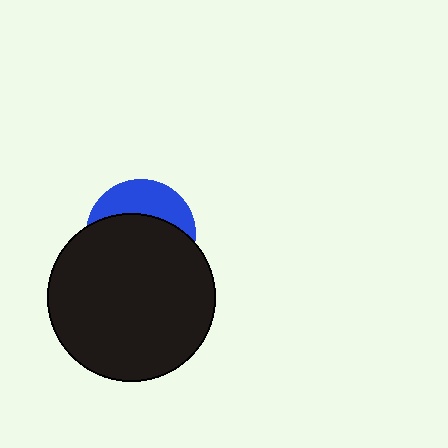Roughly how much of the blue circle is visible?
A small part of it is visible (roughly 34%).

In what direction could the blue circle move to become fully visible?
The blue circle could move up. That would shift it out from behind the black circle entirely.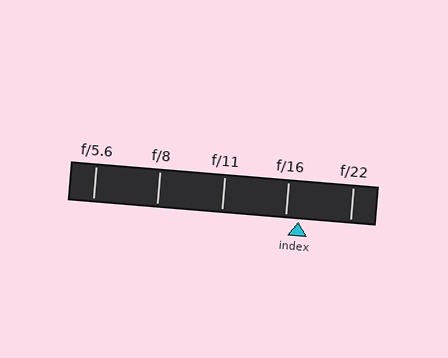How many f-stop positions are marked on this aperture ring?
There are 5 f-stop positions marked.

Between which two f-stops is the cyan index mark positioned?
The index mark is between f/16 and f/22.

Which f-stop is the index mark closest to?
The index mark is closest to f/16.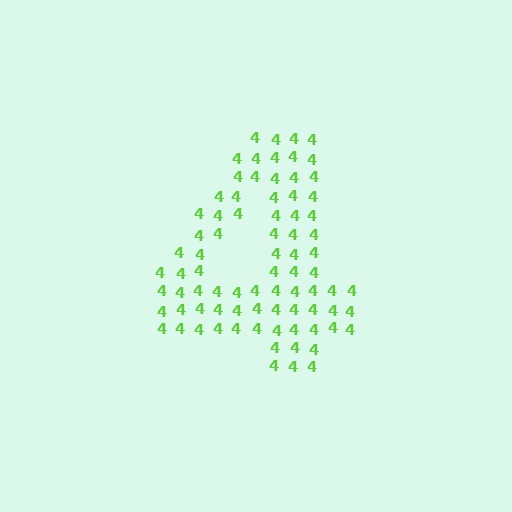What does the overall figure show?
The overall figure shows the digit 4.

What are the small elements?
The small elements are digit 4's.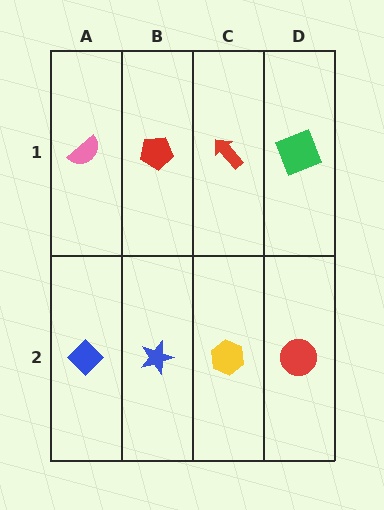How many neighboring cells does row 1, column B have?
3.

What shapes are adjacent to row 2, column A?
A pink semicircle (row 1, column A), a blue star (row 2, column B).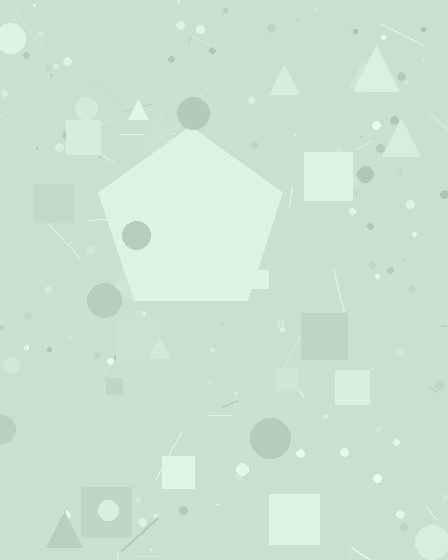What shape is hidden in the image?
A pentagon is hidden in the image.